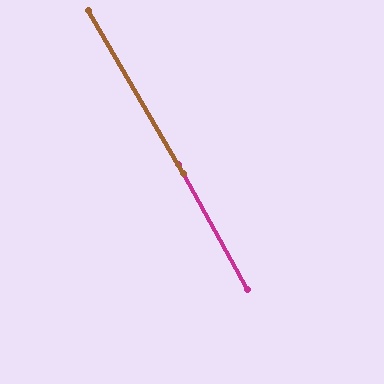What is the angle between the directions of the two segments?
Approximately 1 degree.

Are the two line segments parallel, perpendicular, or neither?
Parallel — their directions differ by only 1.4°.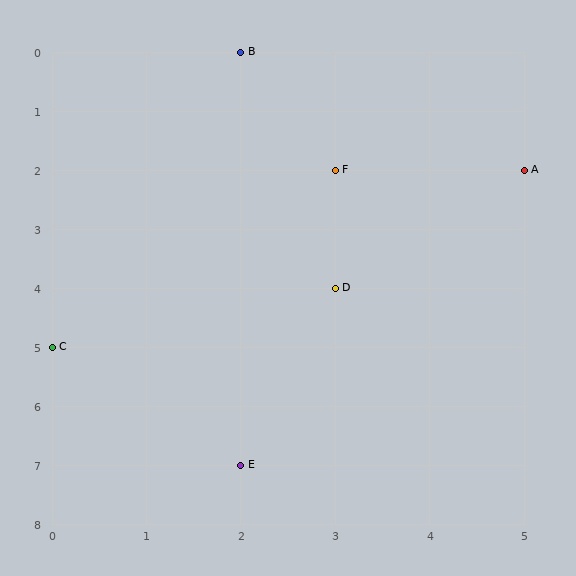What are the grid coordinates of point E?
Point E is at grid coordinates (2, 7).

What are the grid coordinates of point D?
Point D is at grid coordinates (3, 4).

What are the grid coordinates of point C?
Point C is at grid coordinates (0, 5).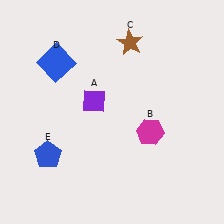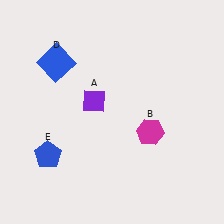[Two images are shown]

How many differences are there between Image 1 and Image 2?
There is 1 difference between the two images.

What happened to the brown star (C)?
The brown star (C) was removed in Image 2. It was in the top-right area of Image 1.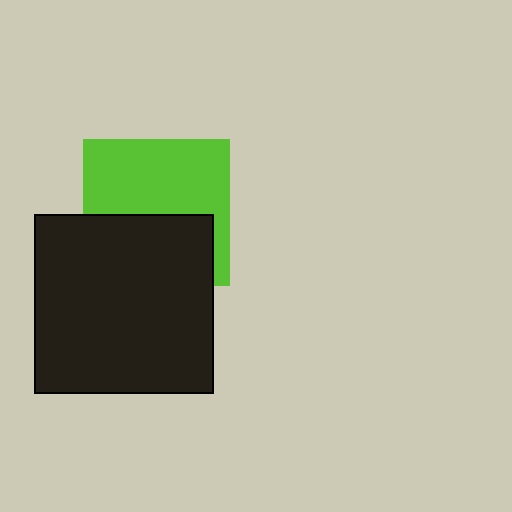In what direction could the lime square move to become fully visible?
The lime square could move up. That would shift it out from behind the black square entirely.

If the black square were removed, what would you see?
You would see the complete lime square.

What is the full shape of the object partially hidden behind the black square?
The partially hidden object is a lime square.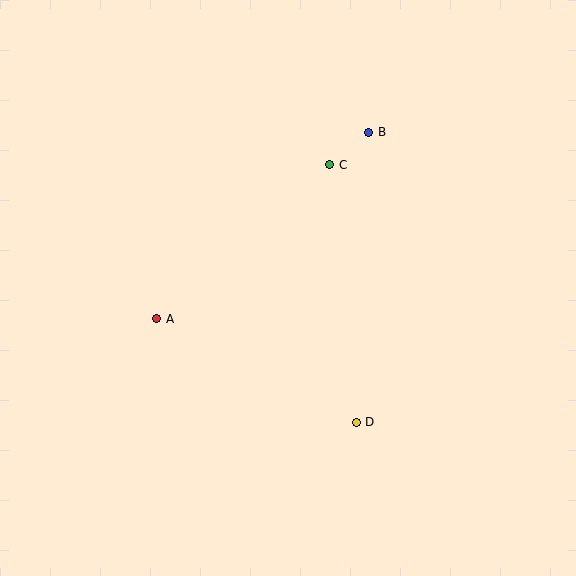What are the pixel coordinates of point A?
Point A is at (157, 319).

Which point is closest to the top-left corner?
Point A is closest to the top-left corner.